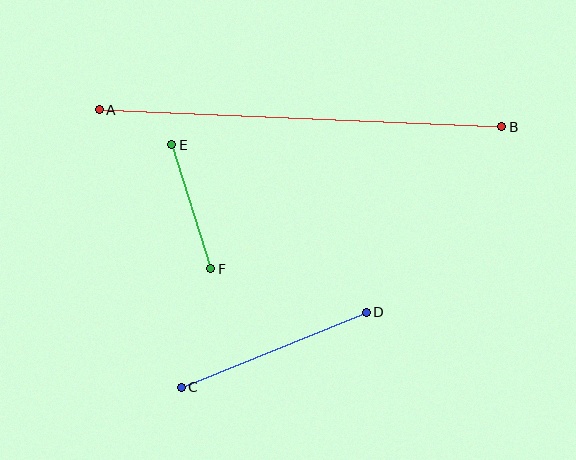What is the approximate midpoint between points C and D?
The midpoint is at approximately (274, 350) pixels.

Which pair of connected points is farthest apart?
Points A and B are farthest apart.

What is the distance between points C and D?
The distance is approximately 200 pixels.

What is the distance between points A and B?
The distance is approximately 403 pixels.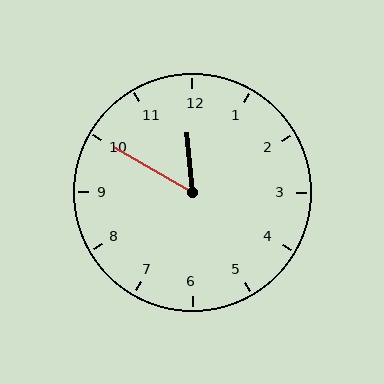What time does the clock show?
11:50.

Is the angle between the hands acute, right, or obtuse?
It is acute.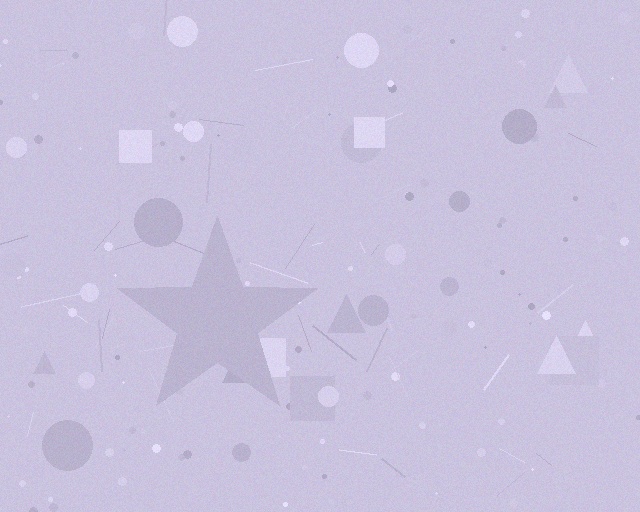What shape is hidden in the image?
A star is hidden in the image.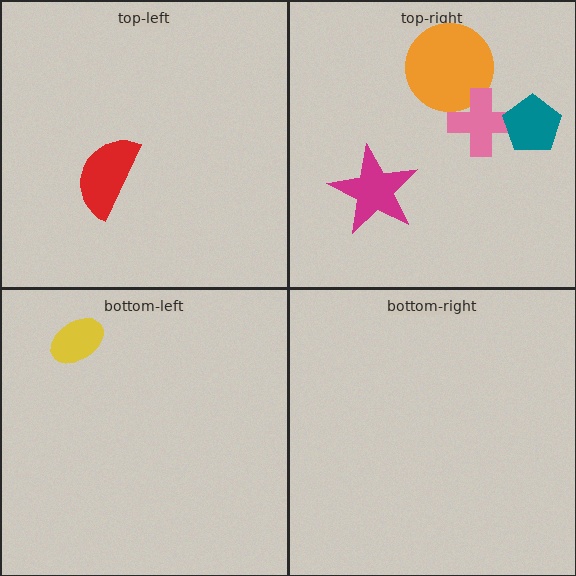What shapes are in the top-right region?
The orange circle, the pink cross, the teal pentagon, the magenta star.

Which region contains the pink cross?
The top-right region.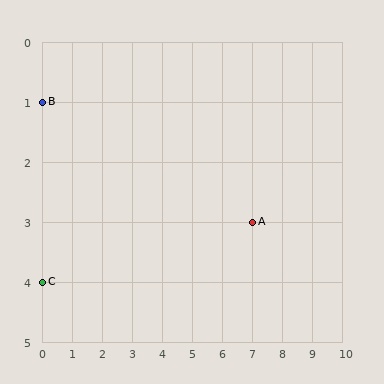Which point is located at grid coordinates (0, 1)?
Point B is at (0, 1).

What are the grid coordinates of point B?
Point B is at grid coordinates (0, 1).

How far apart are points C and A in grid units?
Points C and A are 7 columns and 1 row apart (about 7.1 grid units diagonally).